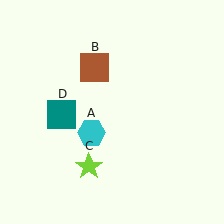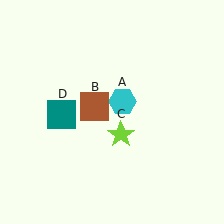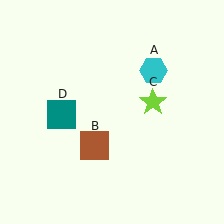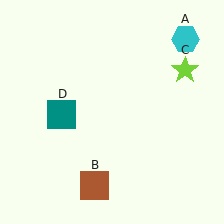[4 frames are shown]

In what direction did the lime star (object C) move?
The lime star (object C) moved up and to the right.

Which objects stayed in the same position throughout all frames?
Teal square (object D) remained stationary.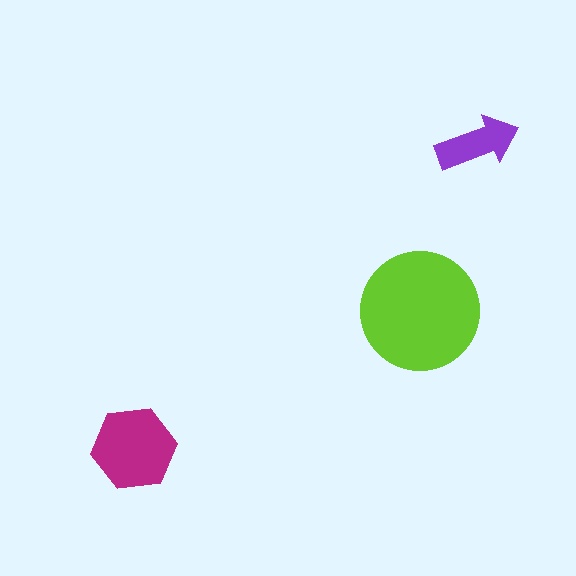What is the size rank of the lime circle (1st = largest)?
1st.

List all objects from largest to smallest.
The lime circle, the magenta hexagon, the purple arrow.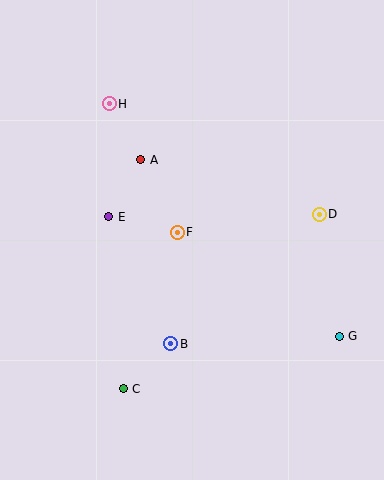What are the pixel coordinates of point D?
Point D is at (319, 214).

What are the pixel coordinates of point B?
Point B is at (171, 344).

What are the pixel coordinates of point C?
Point C is at (123, 389).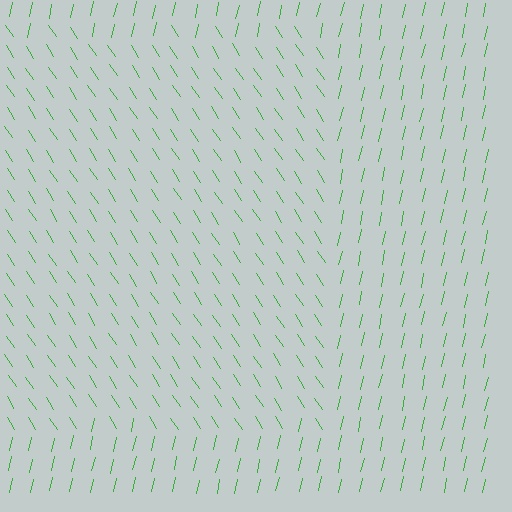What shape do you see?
I see a rectangle.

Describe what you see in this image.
The image is filled with small green line segments. A rectangle region in the image has lines oriented differently from the surrounding lines, creating a visible texture boundary.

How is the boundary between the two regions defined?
The boundary is defined purely by a change in line orientation (approximately 45 degrees difference). All lines are the same color and thickness.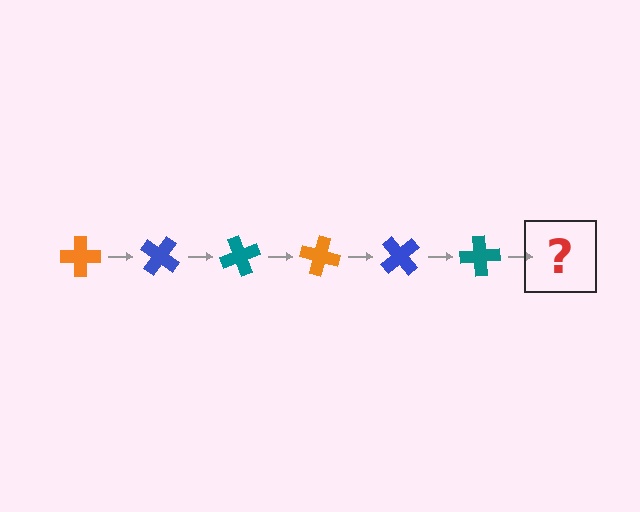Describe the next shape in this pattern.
It should be an orange cross, rotated 210 degrees from the start.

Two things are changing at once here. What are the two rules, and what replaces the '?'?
The two rules are that it rotates 35 degrees each step and the color cycles through orange, blue, and teal. The '?' should be an orange cross, rotated 210 degrees from the start.